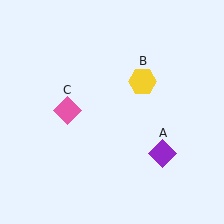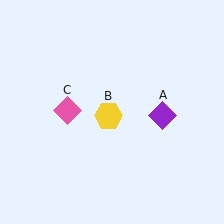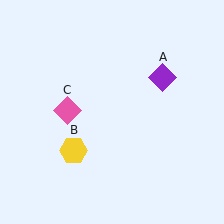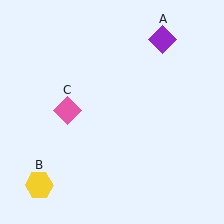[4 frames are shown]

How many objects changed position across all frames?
2 objects changed position: purple diamond (object A), yellow hexagon (object B).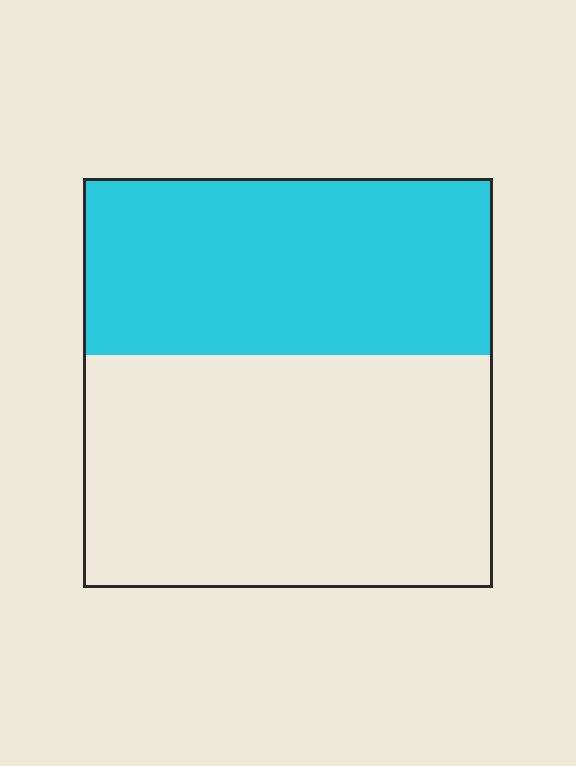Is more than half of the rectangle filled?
No.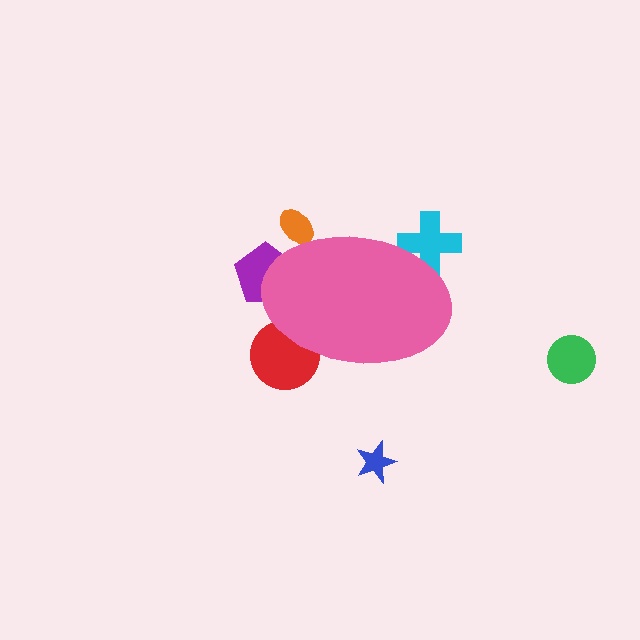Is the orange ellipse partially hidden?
Yes, the orange ellipse is partially hidden behind the pink ellipse.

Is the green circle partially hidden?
No, the green circle is fully visible.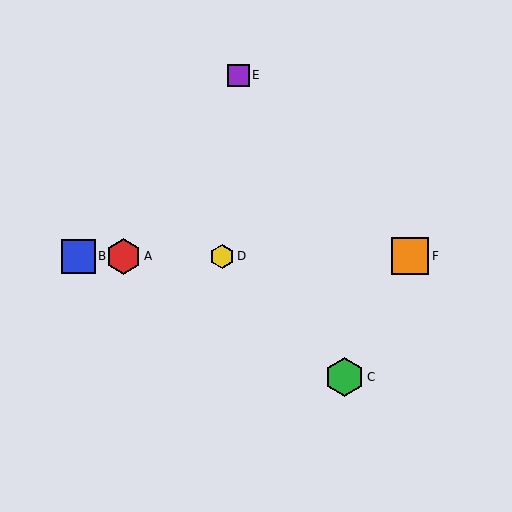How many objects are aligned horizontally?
4 objects (A, B, D, F) are aligned horizontally.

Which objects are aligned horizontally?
Objects A, B, D, F are aligned horizontally.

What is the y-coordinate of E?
Object E is at y≈75.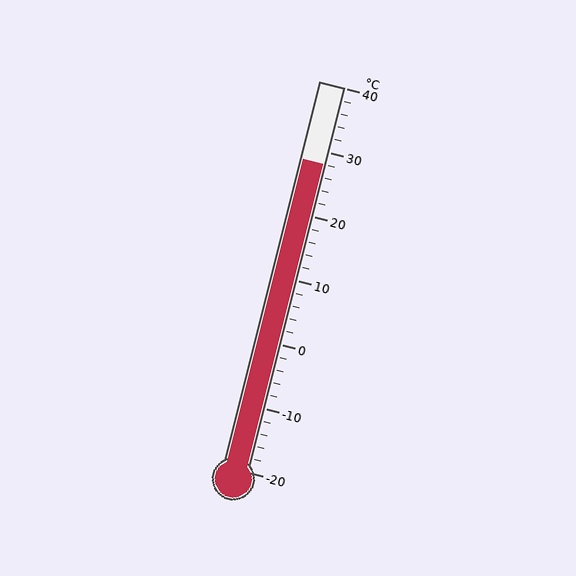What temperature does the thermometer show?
The thermometer shows approximately 28°C.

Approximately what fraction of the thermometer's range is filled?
The thermometer is filled to approximately 80% of its range.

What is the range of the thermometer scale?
The thermometer scale ranges from -20°C to 40°C.